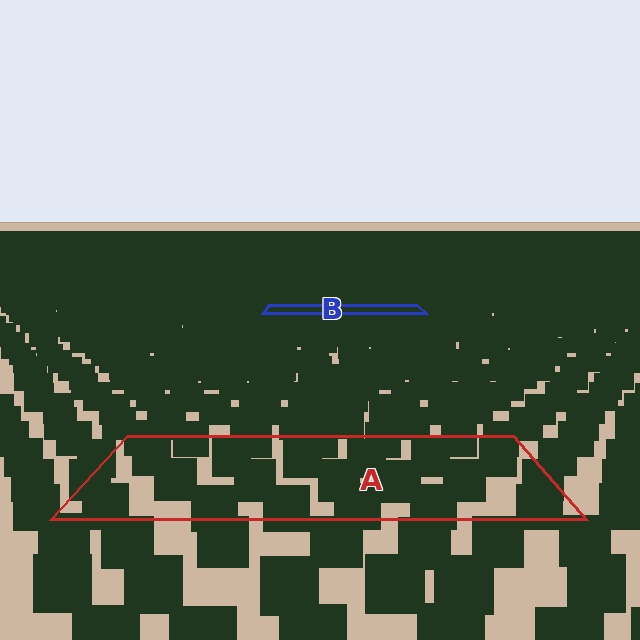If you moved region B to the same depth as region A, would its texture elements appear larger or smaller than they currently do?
They would appear larger. At a closer depth, the same texture elements are projected at a bigger on-screen size.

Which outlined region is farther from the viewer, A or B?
Region B is farther from the viewer — the texture elements inside it appear smaller and more densely packed.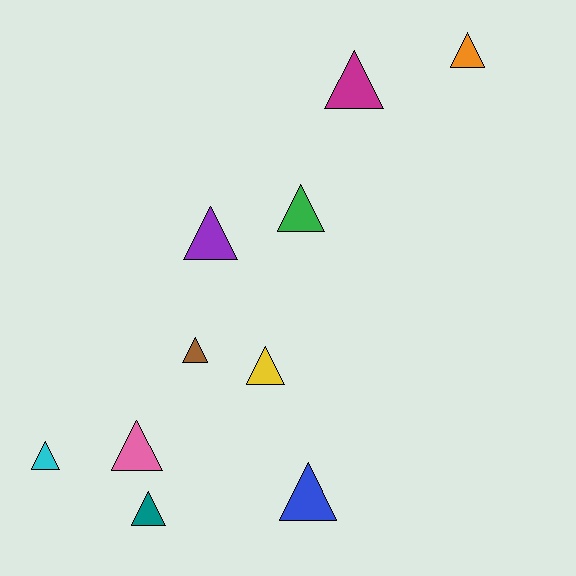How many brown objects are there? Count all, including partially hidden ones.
There is 1 brown object.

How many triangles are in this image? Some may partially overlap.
There are 10 triangles.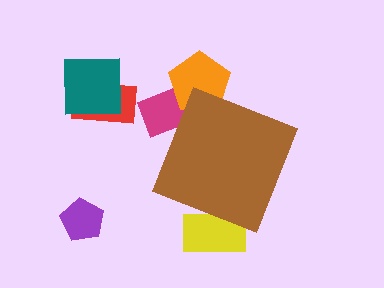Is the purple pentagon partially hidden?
No, the purple pentagon is fully visible.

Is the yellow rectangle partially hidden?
Yes, the yellow rectangle is partially hidden behind the brown diamond.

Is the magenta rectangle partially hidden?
Yes, the magenta rectangle is partially hidden behind the brown diamond.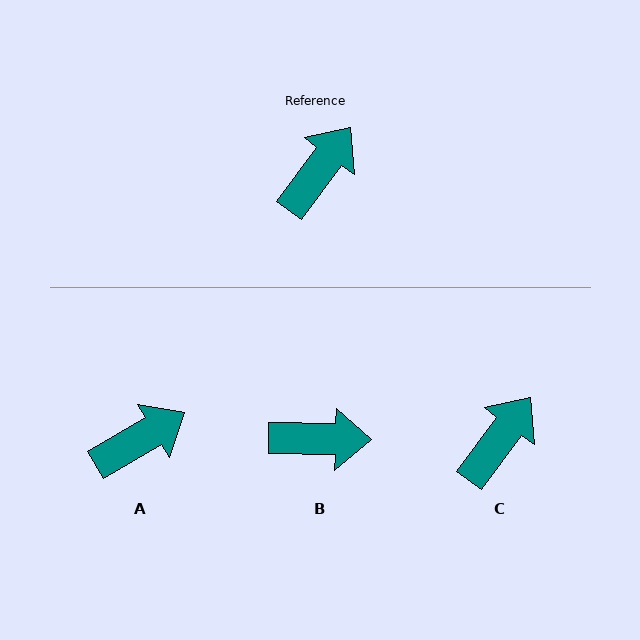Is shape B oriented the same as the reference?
No, it is off by about 55 degrees.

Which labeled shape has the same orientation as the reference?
C.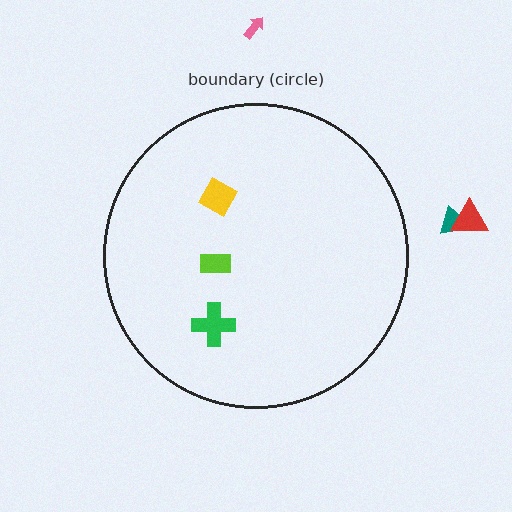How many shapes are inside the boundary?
3 inside, 3 outside.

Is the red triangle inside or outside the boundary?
Outside.